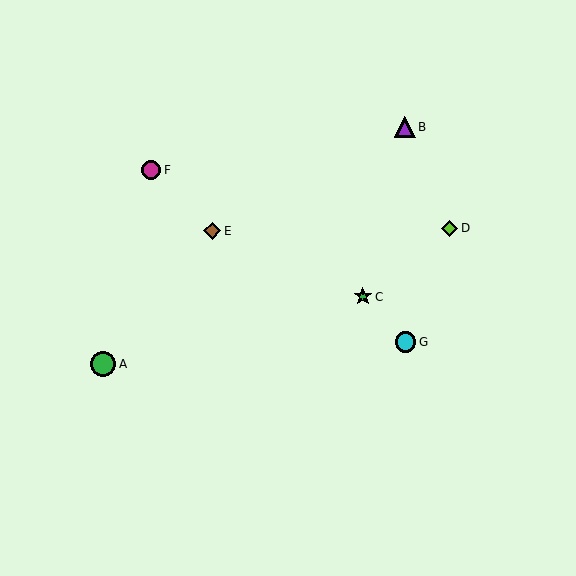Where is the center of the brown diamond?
The center of the brown diamond is at (212, 231).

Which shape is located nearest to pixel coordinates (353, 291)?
The green star (labeled C) at (363, 297) is nearest to that location.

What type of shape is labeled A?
Shape A is a green circle.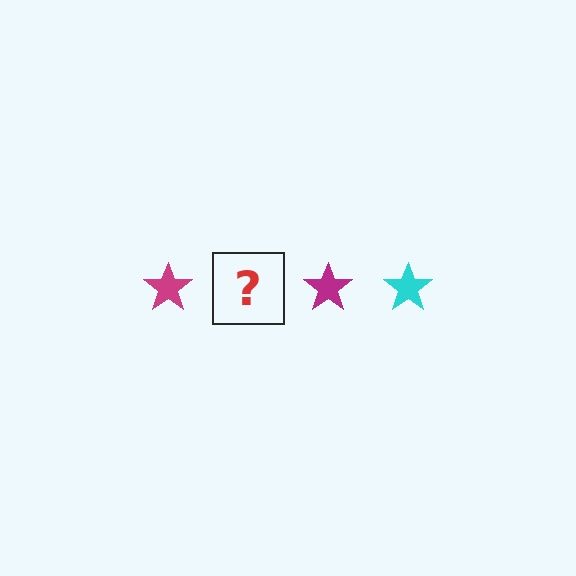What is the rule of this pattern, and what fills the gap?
The rule is that the pattern cycles through magenta, cyan stars. The gap should be filled with a cyan star.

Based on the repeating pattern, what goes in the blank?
The blank should be a cyan star.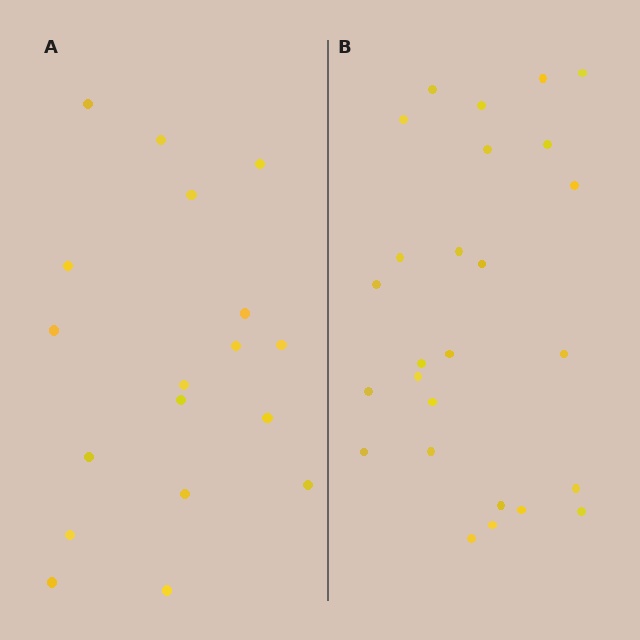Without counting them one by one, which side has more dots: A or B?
Region B (the right region) has more dots.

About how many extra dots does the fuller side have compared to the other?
Region B has roughly 8 or so more dots than region A.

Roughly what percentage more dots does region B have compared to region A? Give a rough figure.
About 45% more.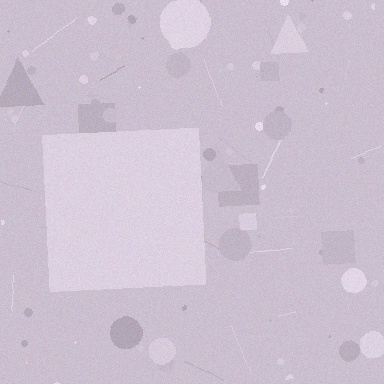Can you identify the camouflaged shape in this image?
The camouflaged shape is a square.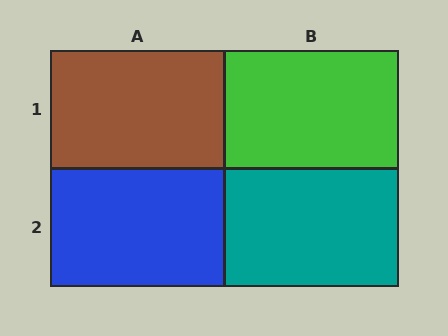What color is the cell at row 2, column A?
Blue.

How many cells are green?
1 cell is green.